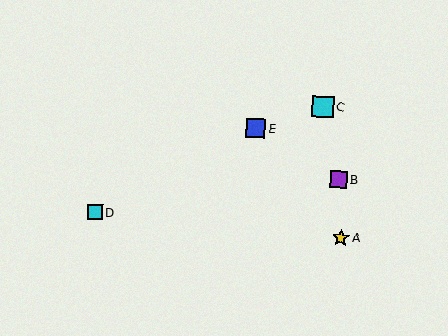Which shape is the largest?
The cyan square (labeled C) is the largest.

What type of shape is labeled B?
Shape B is a purple square.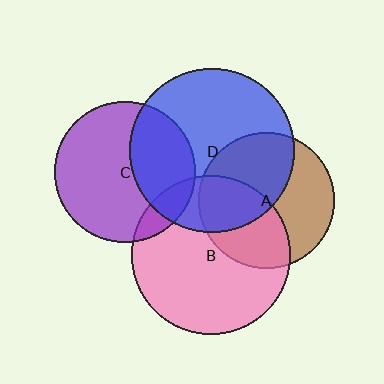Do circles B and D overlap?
Yes.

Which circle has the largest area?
Circle D (blue).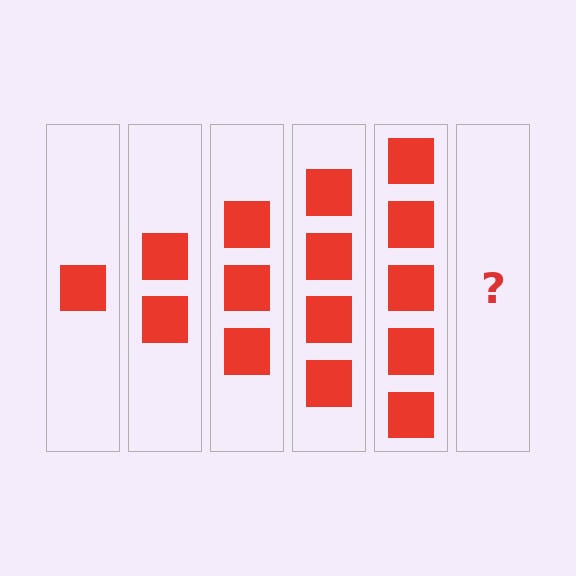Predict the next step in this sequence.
The next step is 6 squares.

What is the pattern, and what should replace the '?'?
The pattern is that each step adds one more square. The '?' should be 6 squares.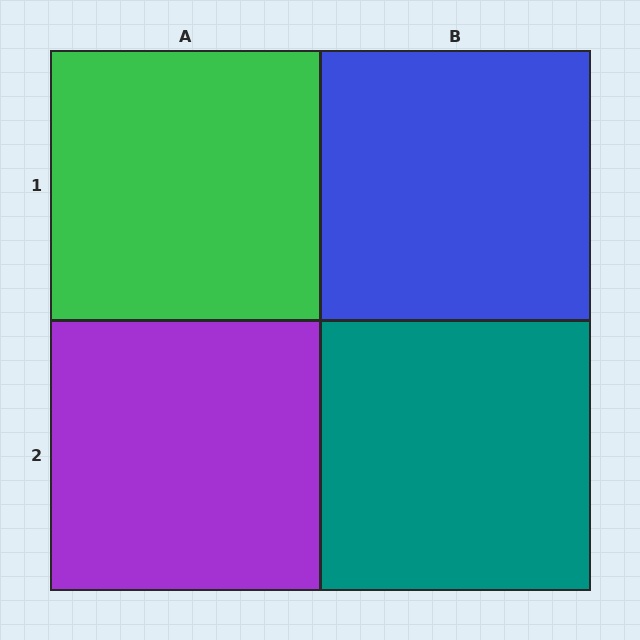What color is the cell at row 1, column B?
Blue.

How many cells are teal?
1 cell is teal.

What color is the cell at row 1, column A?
Green.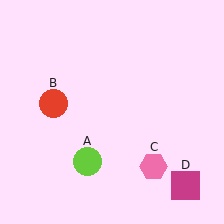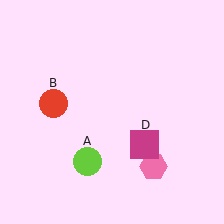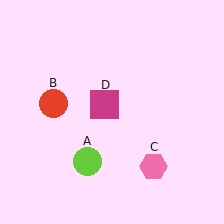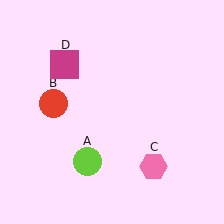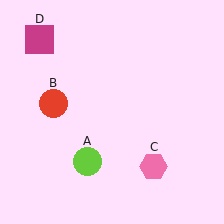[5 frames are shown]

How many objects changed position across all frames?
1 object changed position: magenta square (object D).